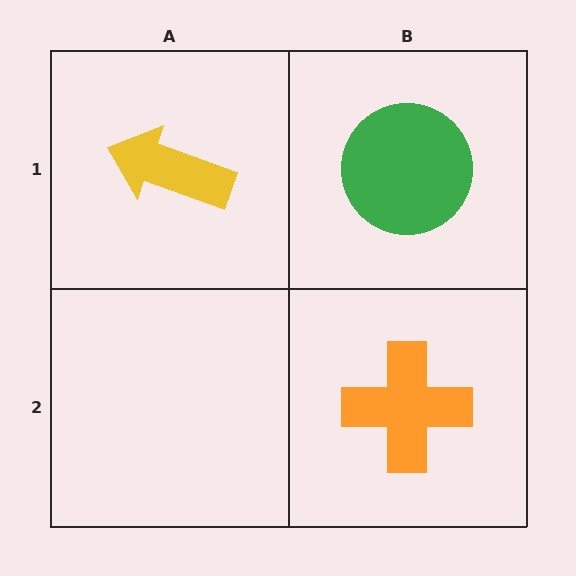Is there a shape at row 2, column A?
No, that cell is empty.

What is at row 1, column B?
A green circle.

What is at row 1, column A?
A yellow arrow.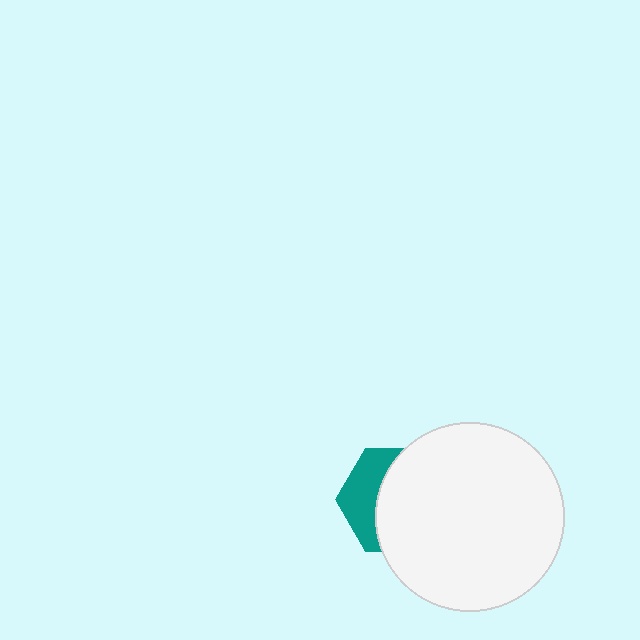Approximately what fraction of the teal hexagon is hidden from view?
Roughly 65% of the teal hexagon is hidden behind the white circle.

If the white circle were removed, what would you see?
You would see the complete teal hexagon.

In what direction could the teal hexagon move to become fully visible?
The teal hexagon could move left. That would shift it out from behind the white circle entirely.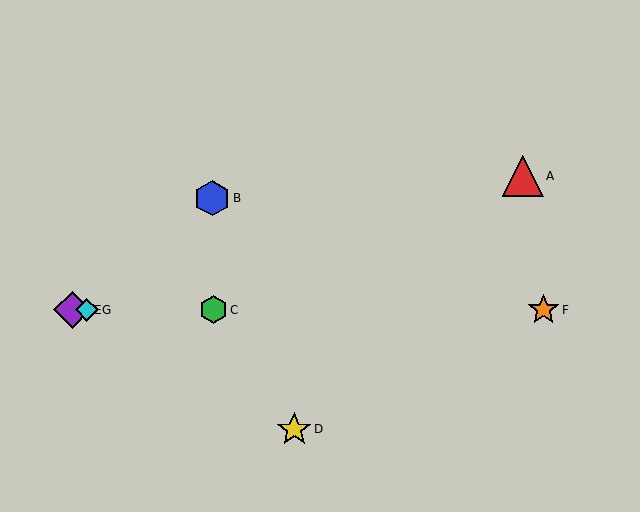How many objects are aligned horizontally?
4 objects (C, E, F, G) are aligned horizontally.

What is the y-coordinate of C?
Object C is at y≈310.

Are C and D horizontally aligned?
No, C is at y≈310 and D is at y≈429.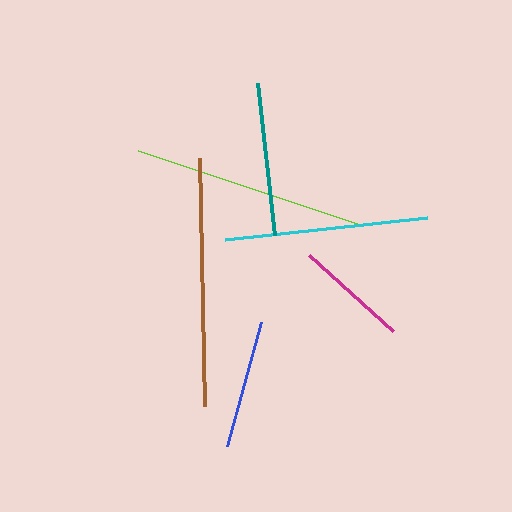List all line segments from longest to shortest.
From longest to shortest: brown, lime, cyan, teal, blue, magenta.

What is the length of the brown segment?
The brown segment is approximately 248 pixels long.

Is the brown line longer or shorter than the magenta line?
The brown line is longer than the magenta line.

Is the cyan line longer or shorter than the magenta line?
The cyan line is longer than the magenta line.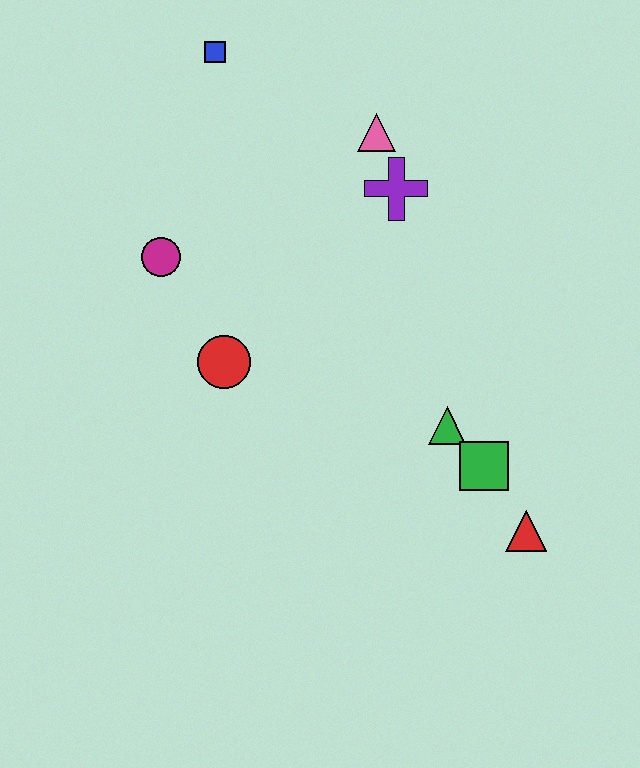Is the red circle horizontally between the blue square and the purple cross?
Yes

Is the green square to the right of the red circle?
Yes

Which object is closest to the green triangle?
The green square is closest to the green triangle.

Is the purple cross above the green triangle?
Yes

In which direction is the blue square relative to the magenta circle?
The blue square is above the magenta circle.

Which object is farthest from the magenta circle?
The red triangle is farthest from the magenta circle.